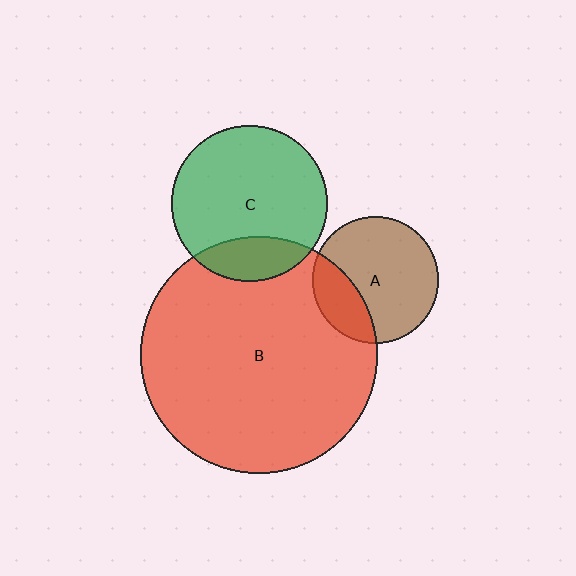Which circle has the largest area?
Circle B (red).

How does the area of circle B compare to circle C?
Approximately 2.3 times.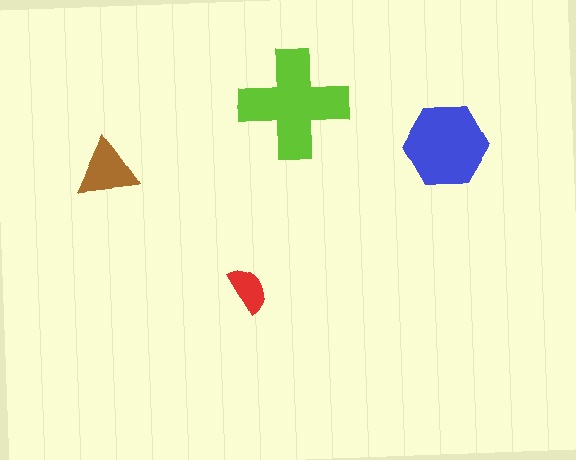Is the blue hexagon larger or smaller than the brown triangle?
Larger.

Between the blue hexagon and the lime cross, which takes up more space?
The lime cross.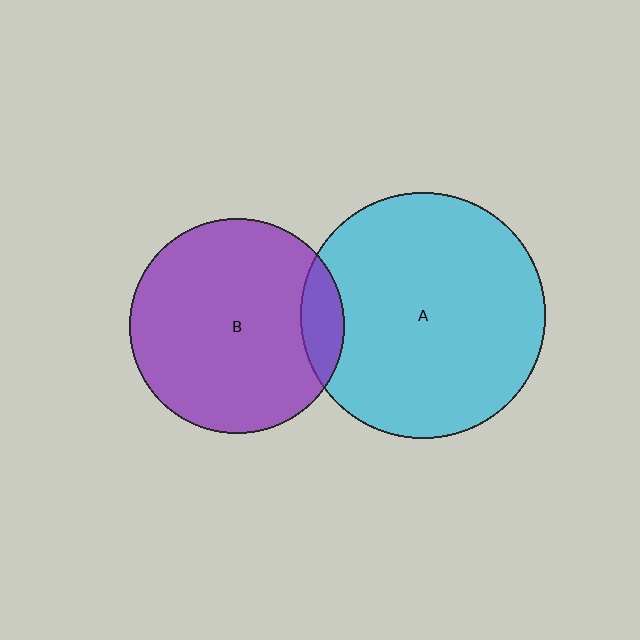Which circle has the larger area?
Circle A (cyan).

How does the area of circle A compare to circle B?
Approximately 1.3 times.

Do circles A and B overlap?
Yes.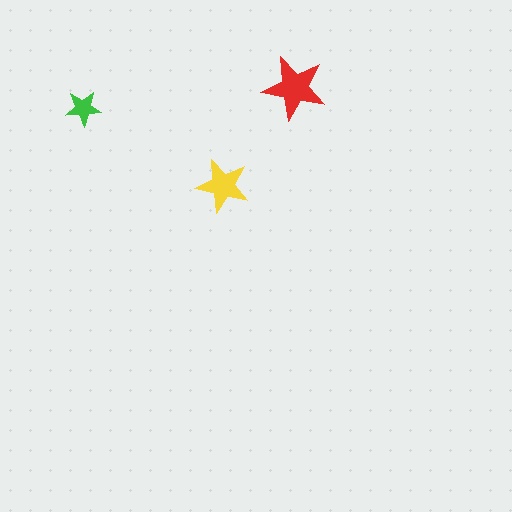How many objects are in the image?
There are 3 objects in the image.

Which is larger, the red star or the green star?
The red one.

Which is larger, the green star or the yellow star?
The yellow one.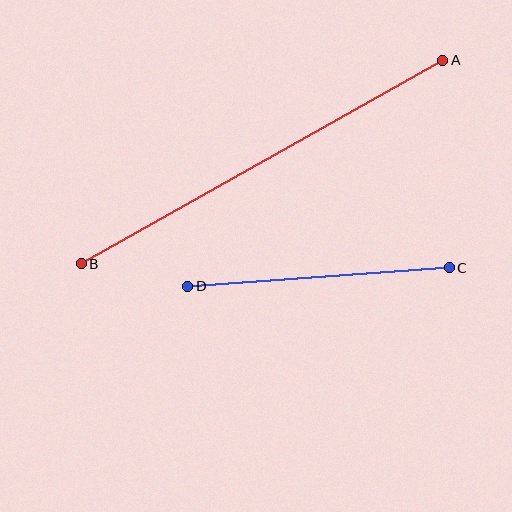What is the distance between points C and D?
The distance is approximately 262 pixels.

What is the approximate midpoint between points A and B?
The midpoint is at approximately (262, 162) pixels.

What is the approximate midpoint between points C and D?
The midpoint is at approximately (319, 277) pixels.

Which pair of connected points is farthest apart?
Points A and B are farthest apart.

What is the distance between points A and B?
The distance is approximately 415 pixels.